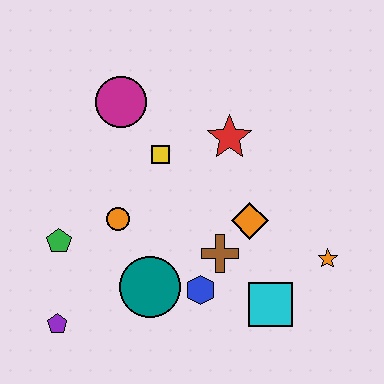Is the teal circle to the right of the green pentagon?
Yes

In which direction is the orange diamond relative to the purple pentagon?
The orange diamond is to the right of the purple pentagon.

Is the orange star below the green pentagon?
Yes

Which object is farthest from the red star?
The purple pentagon is farthest from the red star.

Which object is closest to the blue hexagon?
The brown cross is closest to the blue hexagon.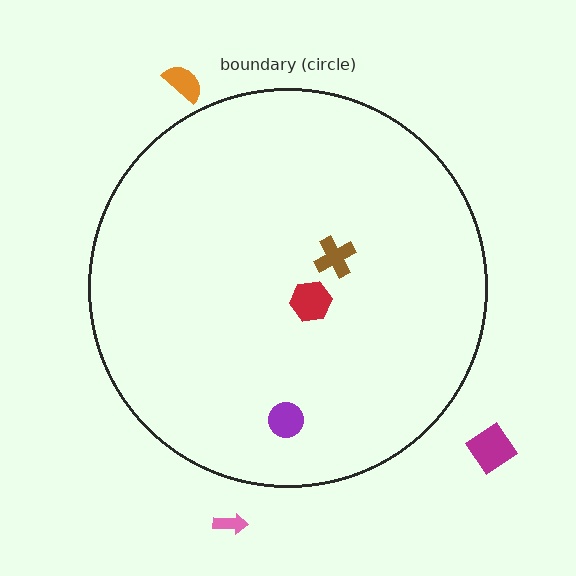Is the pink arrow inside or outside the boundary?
Outside.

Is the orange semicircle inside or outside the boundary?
Outside.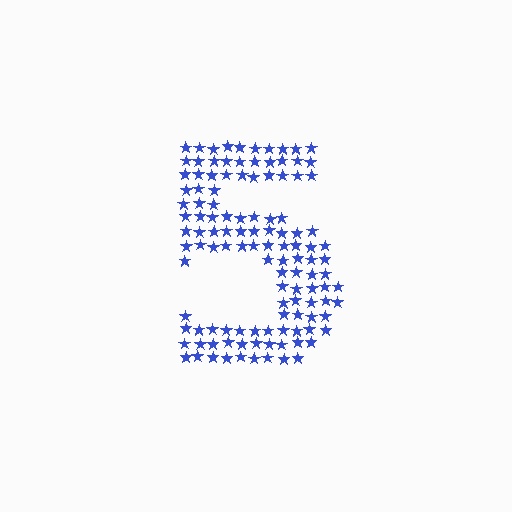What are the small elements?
The small elements are stars.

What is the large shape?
The large shape is the digit 5.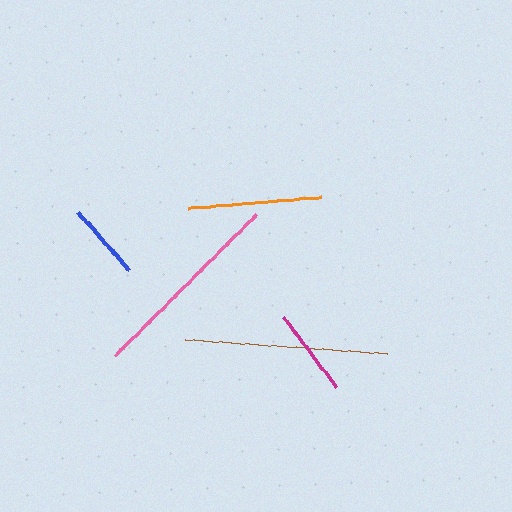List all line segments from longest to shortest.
From longest to shortest: brown, pink, orange, magenta, blue.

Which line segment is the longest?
The brown line is the longest at approximately 203 pixels.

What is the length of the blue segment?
The blue segment is approximately 77 pixels long.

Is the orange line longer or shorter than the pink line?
The pink line is longer than the orange line.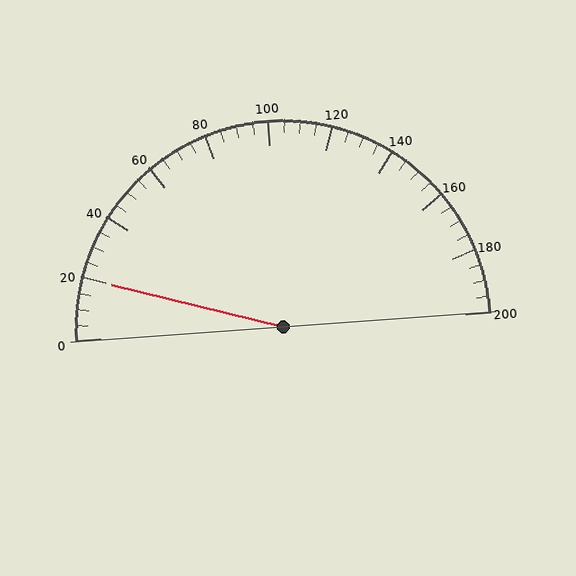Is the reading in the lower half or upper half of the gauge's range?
The reading is in the lower half of the range (0 to 200).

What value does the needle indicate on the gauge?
The needle indicates approximately 20.